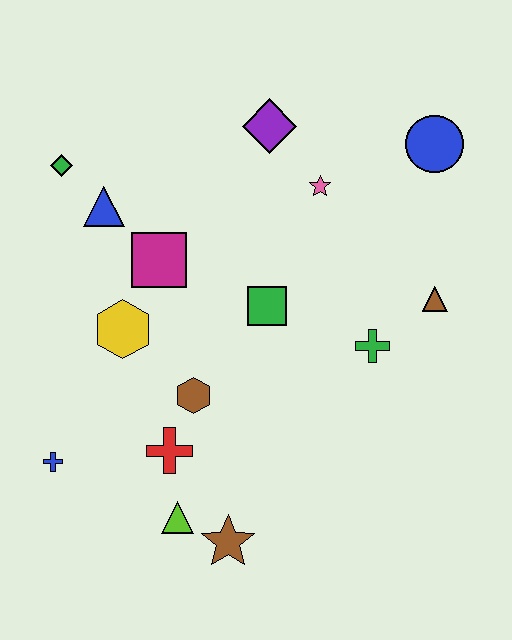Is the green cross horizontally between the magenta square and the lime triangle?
No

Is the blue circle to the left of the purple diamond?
No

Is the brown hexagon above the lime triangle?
Yes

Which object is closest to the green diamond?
The blue triangle is closest to the green diamond.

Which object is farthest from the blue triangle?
The brown star is farthest from the blue triangle.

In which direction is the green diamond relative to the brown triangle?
The green diamond is to the left of the brown triangle.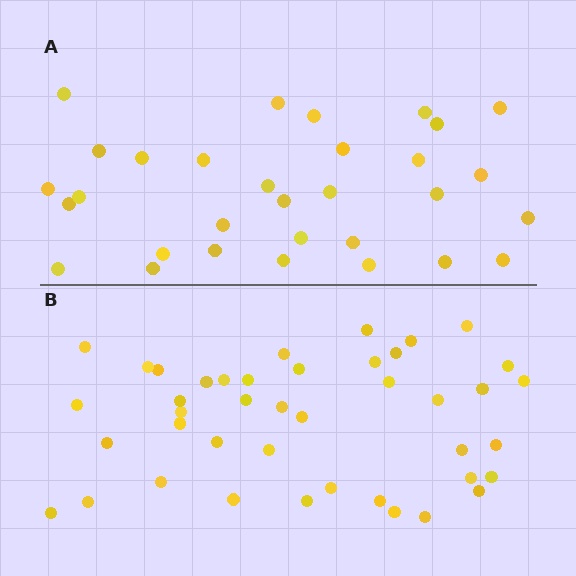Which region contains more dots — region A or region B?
Region B (the bottom region) has more dots.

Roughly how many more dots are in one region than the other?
Region B has roughly 12 or so more dots than region A.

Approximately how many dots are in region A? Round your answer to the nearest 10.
About 30 dots. (The exact count is 31, which rounds to 30.)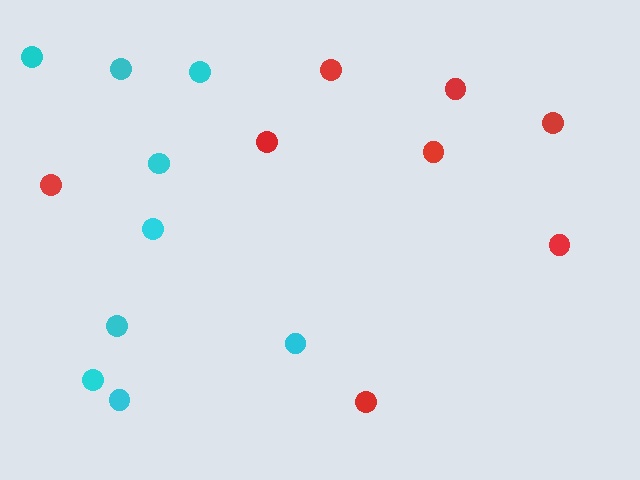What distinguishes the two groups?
There are 2 groups: one group of cyan circles (9) and one group of red circles (8).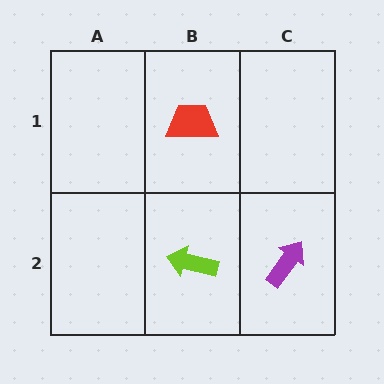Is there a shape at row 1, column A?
No, that cell is empty.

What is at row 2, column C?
A purple arrow.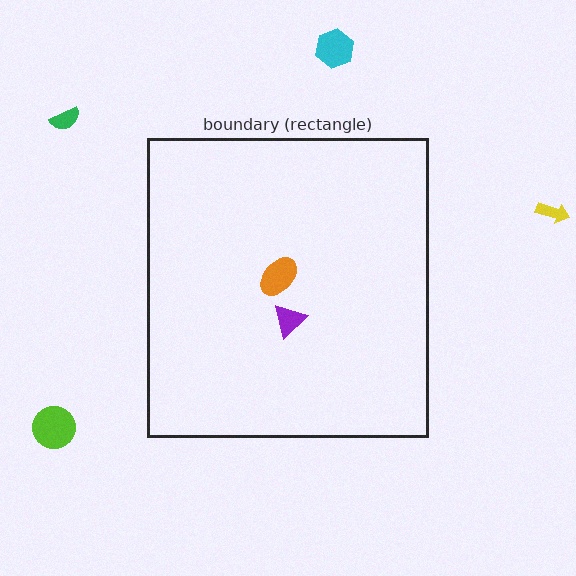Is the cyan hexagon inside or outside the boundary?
Outside.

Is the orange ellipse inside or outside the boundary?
Inside.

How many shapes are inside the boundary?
2 inside, 4 outside.